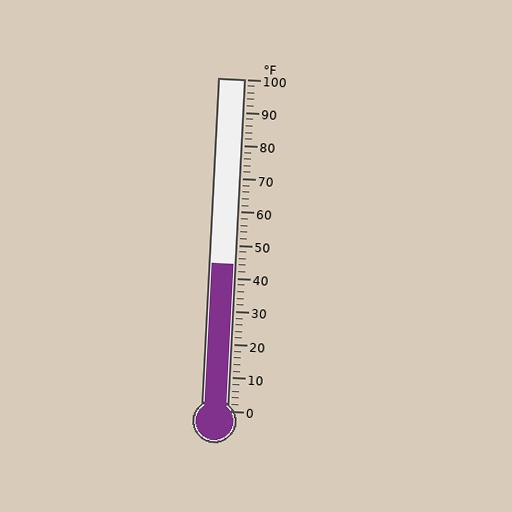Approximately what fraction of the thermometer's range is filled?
The thermometer is filled to approximately 45% of its range.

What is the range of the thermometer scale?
The thermometer scale ranges from 0°F to 100°F.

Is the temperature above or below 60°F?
The temperature is below 60°F.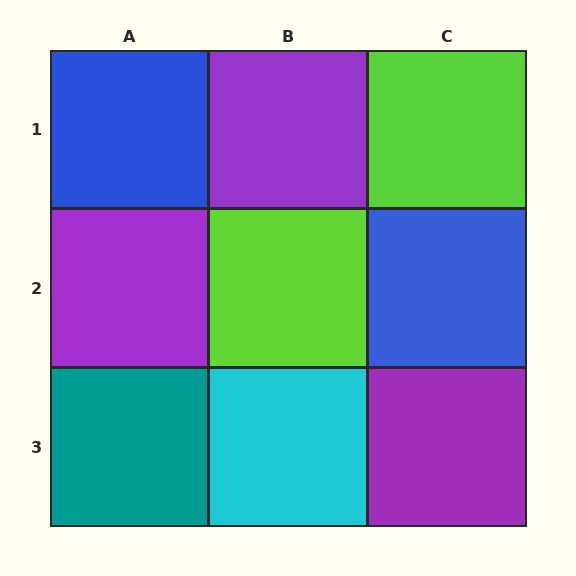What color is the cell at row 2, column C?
Blue.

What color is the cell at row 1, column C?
Lime.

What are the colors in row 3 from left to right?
Teal, cyan, purple.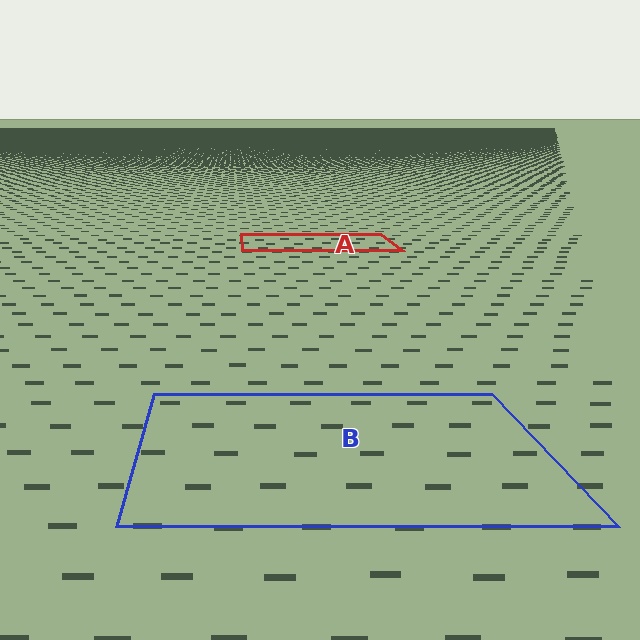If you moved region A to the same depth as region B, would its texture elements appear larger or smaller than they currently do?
They would appear larger. At a closer depth, the same texture elements are projected at a bigger on-screen size.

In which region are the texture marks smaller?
The texture marks are smaller in region A, because it is farther away.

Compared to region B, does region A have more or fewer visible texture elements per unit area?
Region A has more texture elements per unit area — they are packed more densely because it is farther away.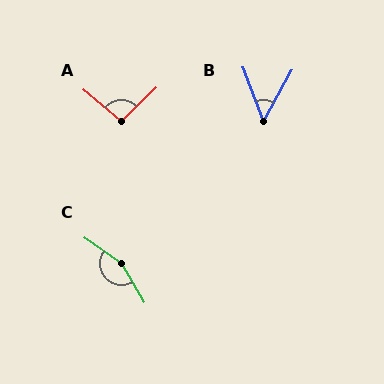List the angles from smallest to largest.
B (50°), A (95°), C (155°).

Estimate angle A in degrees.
Approximately 95 degrees.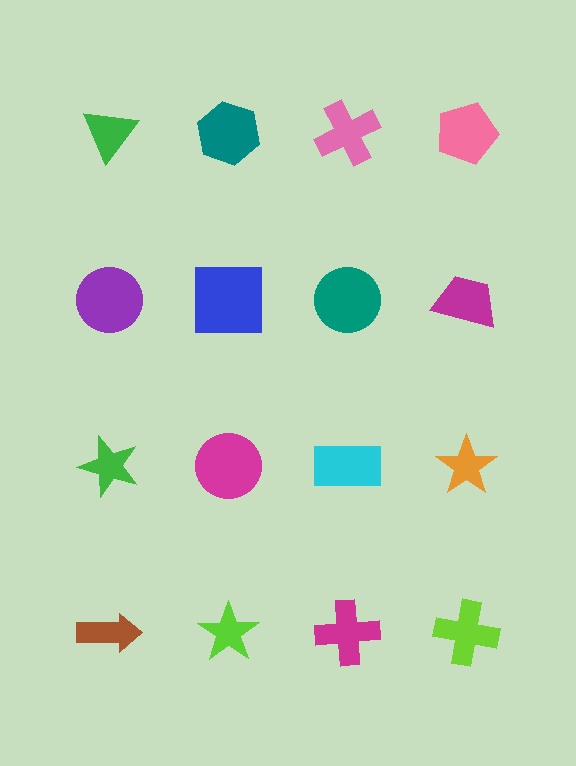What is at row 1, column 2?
A teal hexagon.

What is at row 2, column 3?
A teal circle.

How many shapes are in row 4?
4 shapes.